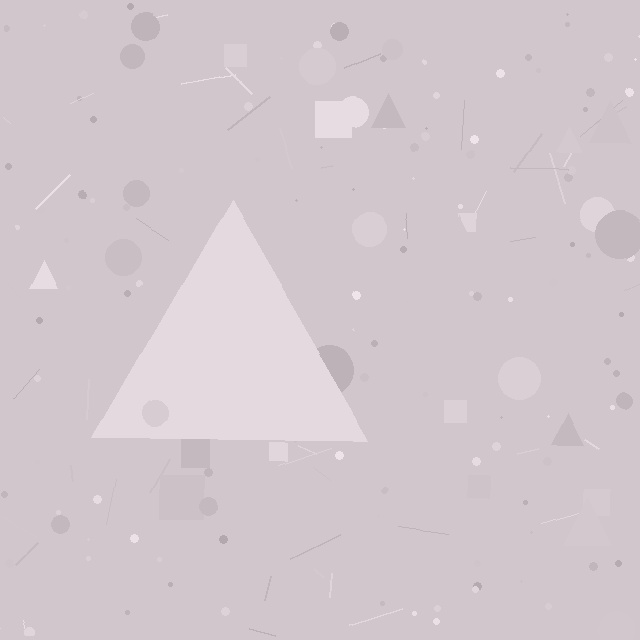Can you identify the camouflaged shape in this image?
The camouflaged shape is a triangle.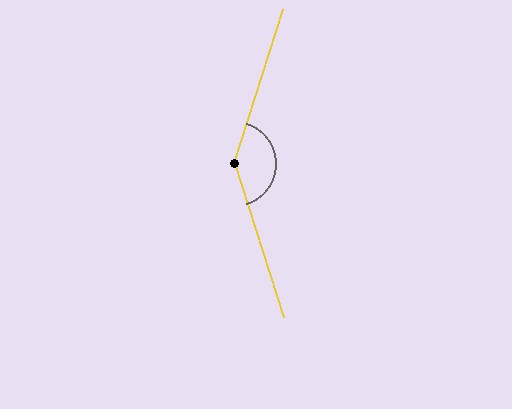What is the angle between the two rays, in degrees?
Approximately 145 degrees.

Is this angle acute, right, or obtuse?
It is obtuse.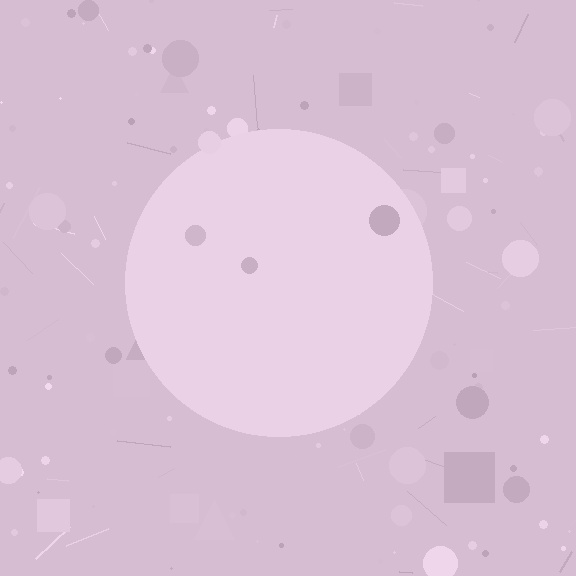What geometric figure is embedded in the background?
A circle is embedded in the background.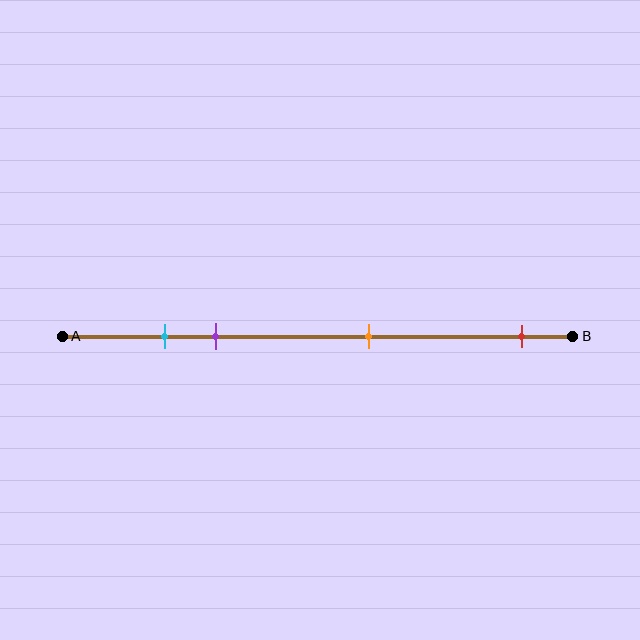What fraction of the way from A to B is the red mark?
The red mark is approximately 90% (0.9) of the way from A to B.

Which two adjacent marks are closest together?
The cyan and purple marks are the closest adjacent pair.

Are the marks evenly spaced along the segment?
No, the marks are not evenly spaced.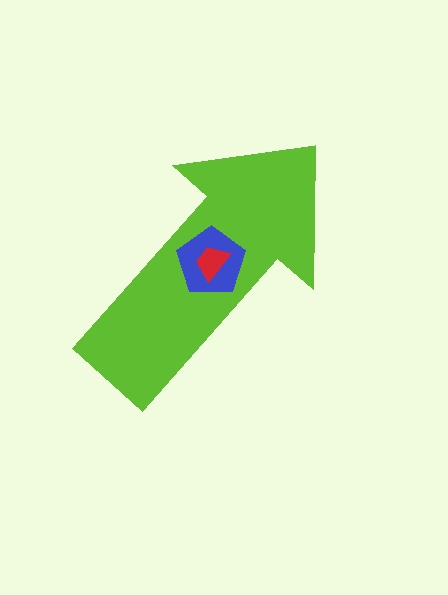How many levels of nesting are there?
3.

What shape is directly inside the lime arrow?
The blue pentagon.